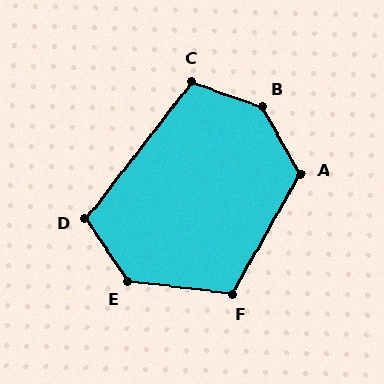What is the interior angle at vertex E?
Approximately 131 degrees (obtuse).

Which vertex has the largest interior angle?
B, at approximately 139 degrees.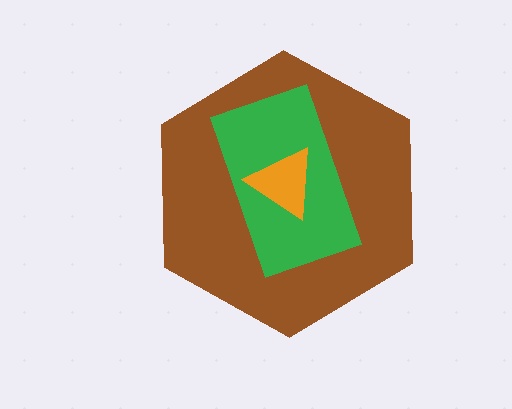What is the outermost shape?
The brown hexagon.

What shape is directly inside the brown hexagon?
The green rectangle.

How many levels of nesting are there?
3.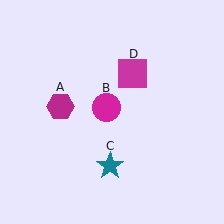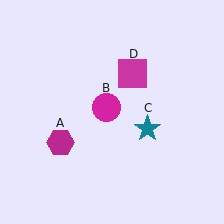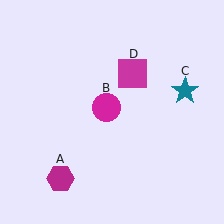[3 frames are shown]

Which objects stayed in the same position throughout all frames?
Magenta circle (object B) and magenta square (object D) remained stationary.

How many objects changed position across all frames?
2 objects changed position: magenta hexagon (object A), teal star (object C).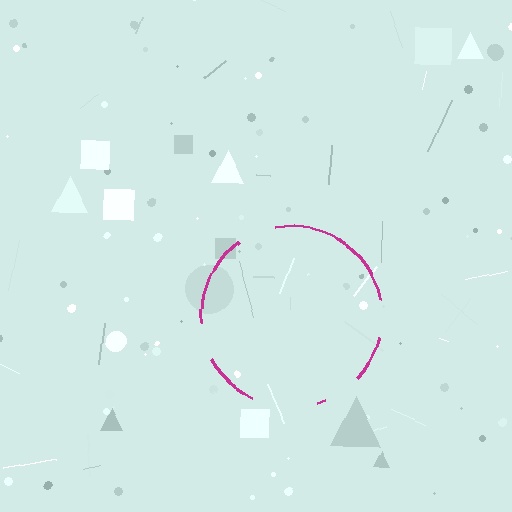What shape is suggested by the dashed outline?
The dashed outline suggests a circle.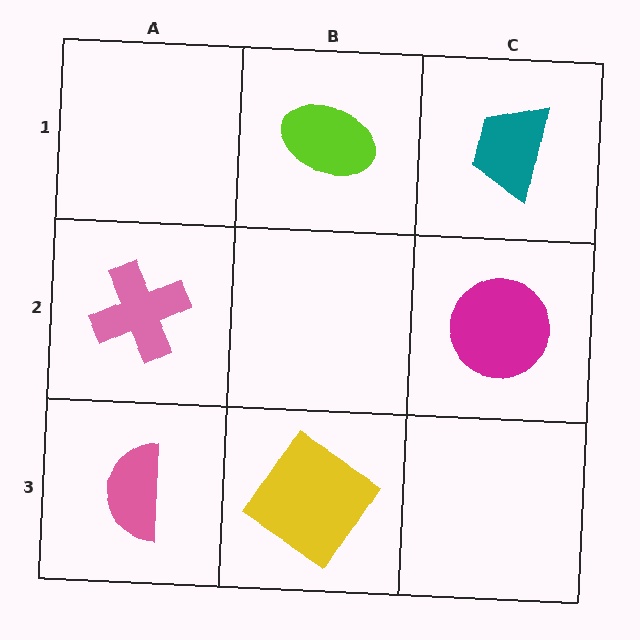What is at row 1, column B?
A lime ellipse.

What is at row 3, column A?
A pink semicircle.